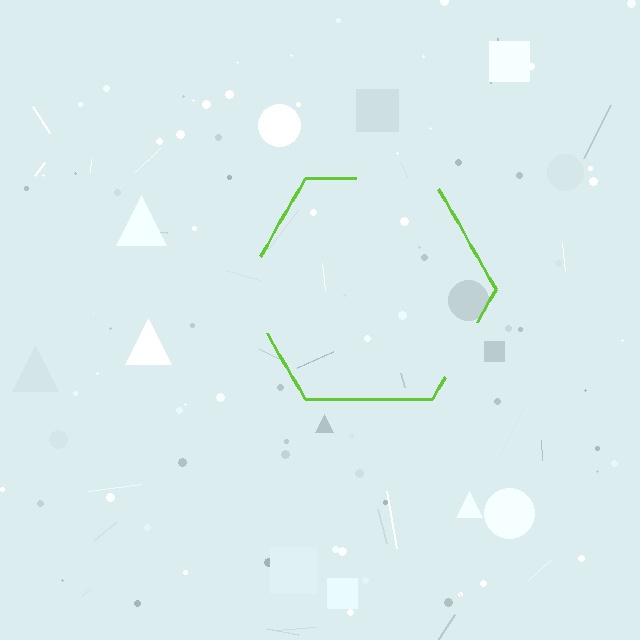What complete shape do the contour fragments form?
The contour fragments form a hexagon.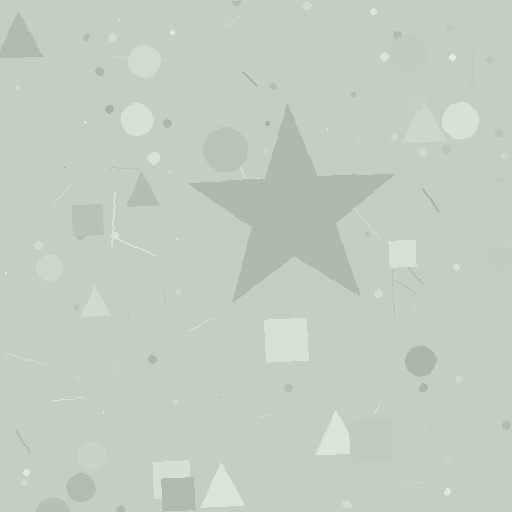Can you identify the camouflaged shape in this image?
The camouflaged shape is a star.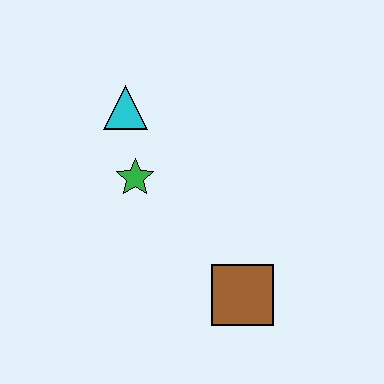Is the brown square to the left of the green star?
No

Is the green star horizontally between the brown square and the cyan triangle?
Yes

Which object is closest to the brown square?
The green star is closest to the brown square.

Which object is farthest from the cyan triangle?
The brown square is farthest from the cyan triangle.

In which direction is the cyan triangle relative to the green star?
The cyan triangle is above the green star.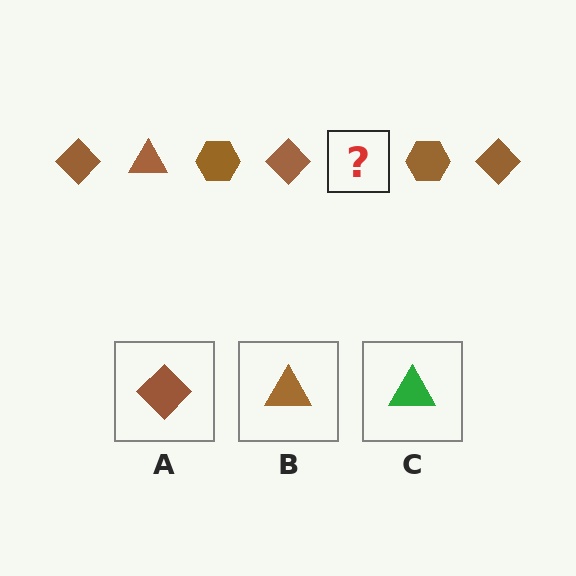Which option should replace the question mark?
Option B.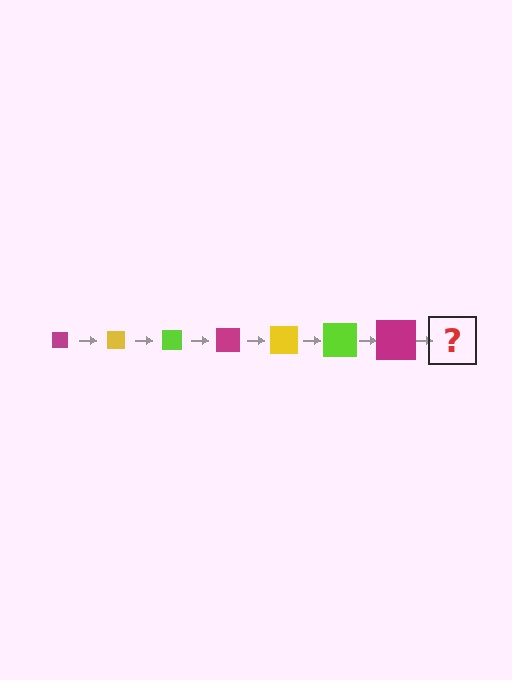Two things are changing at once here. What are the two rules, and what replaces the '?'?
The two rules are that the square grows larger each step and the color cycles through magenta, yellow, and lime. The '?' should be a yellow square, larger than the previous one.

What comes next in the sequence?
The next element should be a yellow square, larger than the previous one.